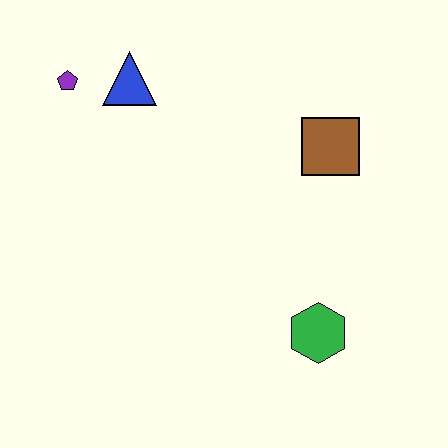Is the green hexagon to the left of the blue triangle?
No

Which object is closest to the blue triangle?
The purple pentagon is closest to the blue triangle.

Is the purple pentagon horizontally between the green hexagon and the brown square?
No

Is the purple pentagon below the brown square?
No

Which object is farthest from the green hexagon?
The purple pentagon is farthest from the green hexagon.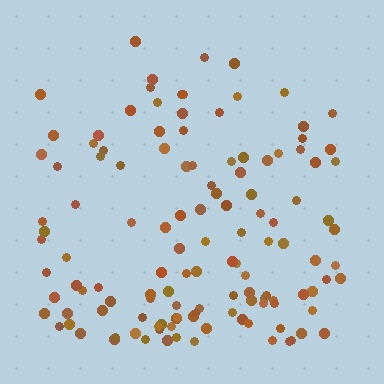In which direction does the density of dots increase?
From top to bottom, with the bottom side densest.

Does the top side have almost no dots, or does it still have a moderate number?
Still a moderate number, just noticeably fewer than the bottom.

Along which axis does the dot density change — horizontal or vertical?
Vertical.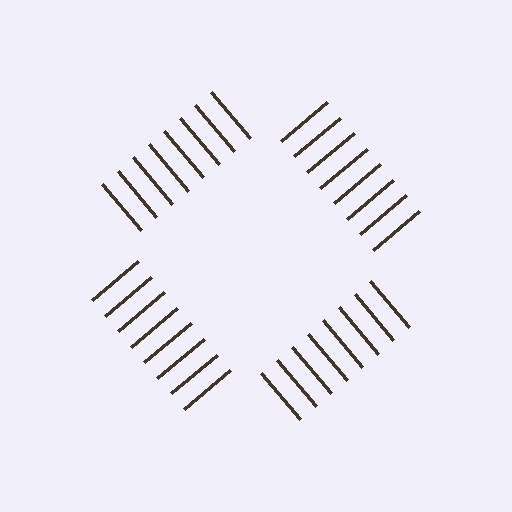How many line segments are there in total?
32 — 8 along each of the 4 edges.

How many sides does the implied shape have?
4 sides — the line-ends trace a square.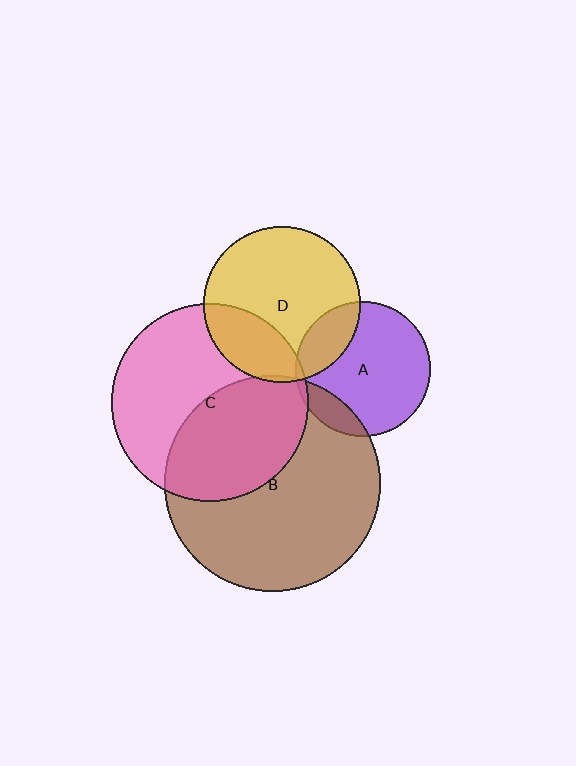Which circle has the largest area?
Circle B (brown).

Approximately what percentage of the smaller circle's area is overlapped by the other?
Approximately 45%.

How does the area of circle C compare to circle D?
Approximately 1.6 times.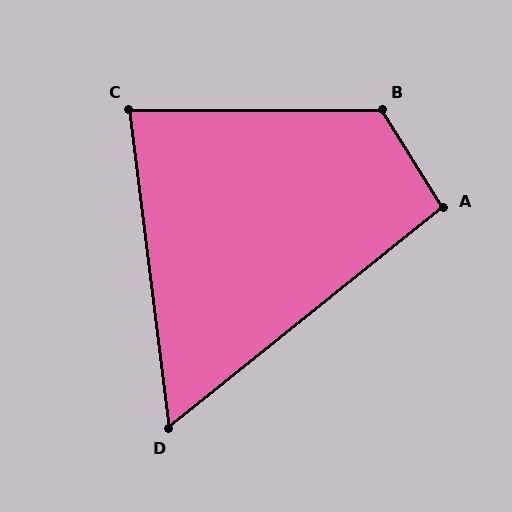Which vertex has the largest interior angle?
B, at approximately 122 degrees.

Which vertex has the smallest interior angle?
D, at approximately 58 degrees.